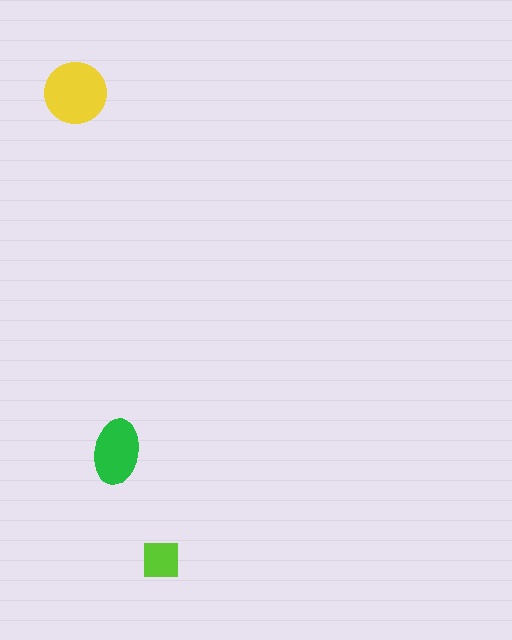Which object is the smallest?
The lime square.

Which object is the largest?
The yellow circle.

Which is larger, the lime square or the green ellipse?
The green ellipse.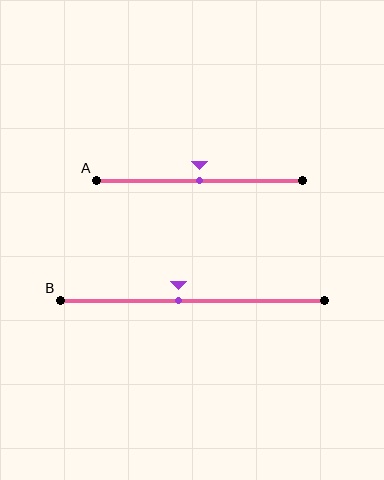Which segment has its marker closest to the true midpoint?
Segment A has its marker closest to the true midpoint.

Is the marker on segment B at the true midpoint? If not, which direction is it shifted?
No, the marker on segment B is shifted to the left by about 5% of the segment length.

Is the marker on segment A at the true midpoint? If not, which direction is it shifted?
Yes, the marker on segment A is at the true midpoint.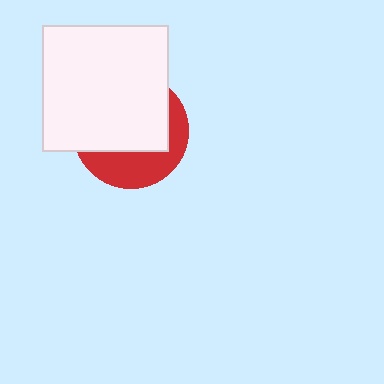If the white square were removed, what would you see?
You would see the complete red circle.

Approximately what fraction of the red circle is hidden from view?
Roughly 63% of the red circle is hidden behind the white square.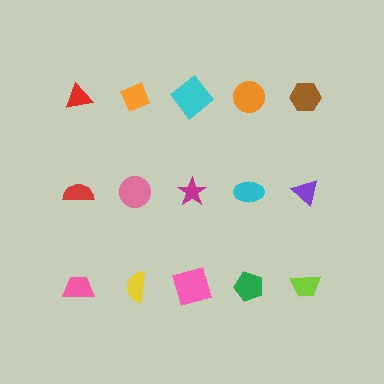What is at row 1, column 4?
An orange circle.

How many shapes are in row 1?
5 shapes.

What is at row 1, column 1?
A red triangle.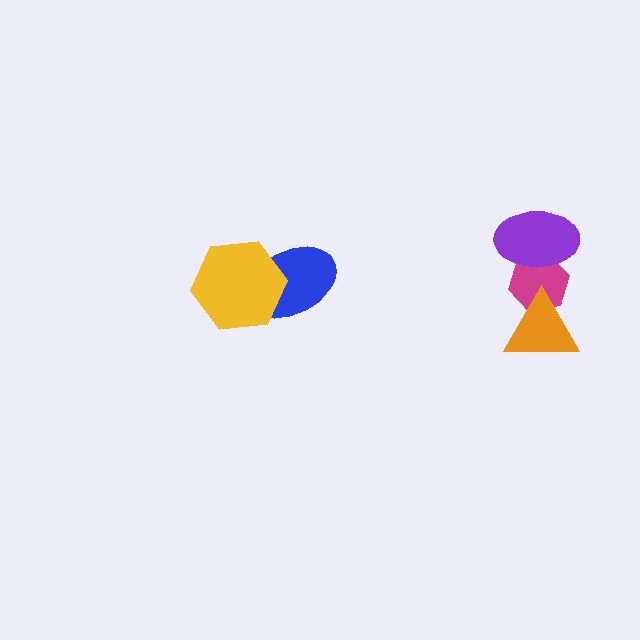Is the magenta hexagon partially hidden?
Yes, it is partially covered by another shape.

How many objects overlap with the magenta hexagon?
2 objects overlap with the magenta hexagon.